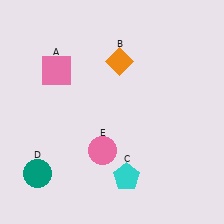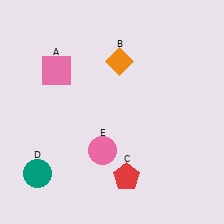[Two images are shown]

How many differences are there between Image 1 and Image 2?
There is 1 difference between the two images.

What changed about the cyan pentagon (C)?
In Image 1, C is cyan. In Image 2, it changed to red.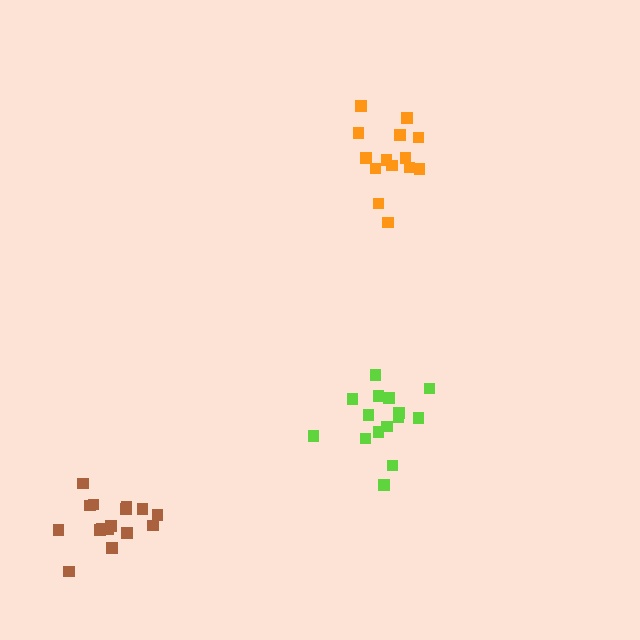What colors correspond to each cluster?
The clusters are colored: lime, orange, brown.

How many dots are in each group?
Group 1: 15 dots, Group 2: 14 dots, Group 3: 16 dots (45 total).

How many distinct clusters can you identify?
There are 3 distinct clusters.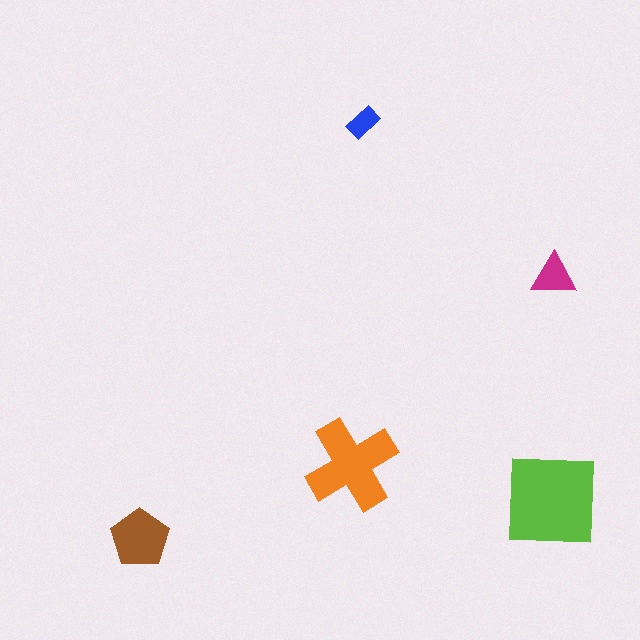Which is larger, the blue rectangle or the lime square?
The lime square.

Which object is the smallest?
The blue rectangle.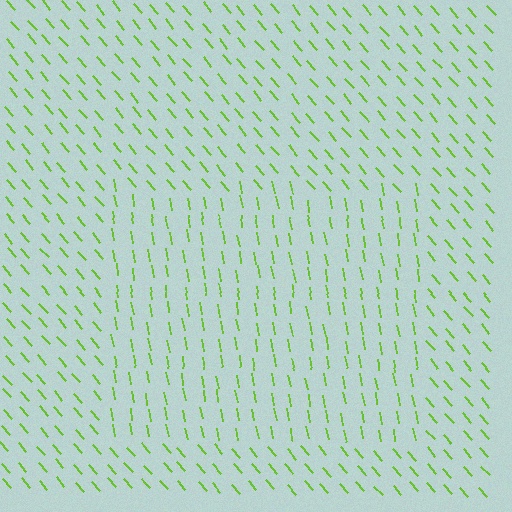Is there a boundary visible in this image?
Yes, there is a texture boundary formed by a change in line orientation.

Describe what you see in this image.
The image is filled with small lime line segments. A rectangle region in the image has lines oriented differently from the surrounding lines, creating a visible texture boundary.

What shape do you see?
I see a rectangle.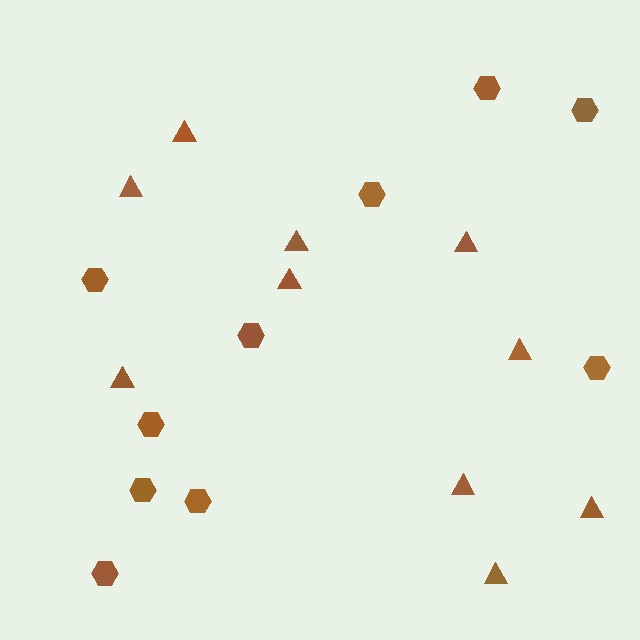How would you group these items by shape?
There are 2 groups: one group of hexagons (10) and one group of triangles (10).